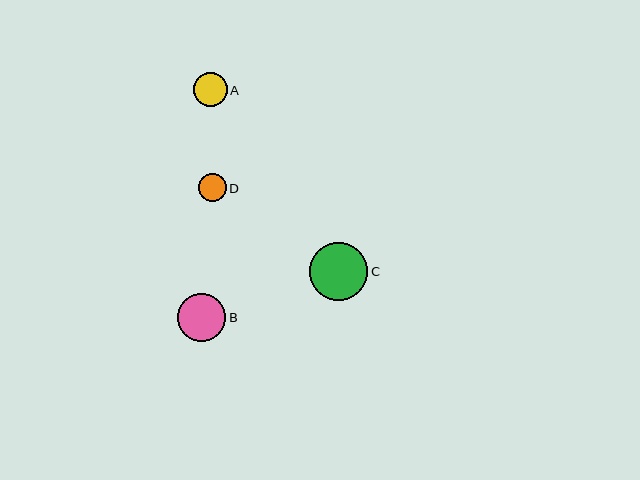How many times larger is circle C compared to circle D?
Circle C is approximately 2.1 times the size of circle D.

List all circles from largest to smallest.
From largest to smallest: C, B, A, D.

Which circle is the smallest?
Circle D is the smallest with a size of approximately 27 pixels.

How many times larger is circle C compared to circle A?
Circle C is approximately 1.8 times the size of circle A.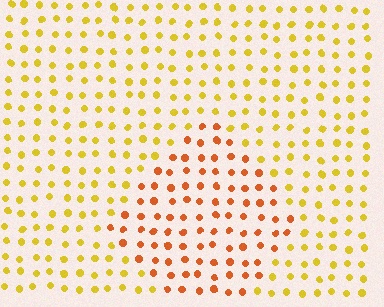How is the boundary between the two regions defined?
The boundary is defined purely by a slight shift in hue (about 35 degrees). Spacing, size, and orientation are identical on both sides.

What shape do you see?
I see a diamond.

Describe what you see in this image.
The image is filled with small yellow elements in a uniform arrangement. A diamond-shaped region is visible where the elements are tinted to a slightly different hue, forming a subtle color boundary.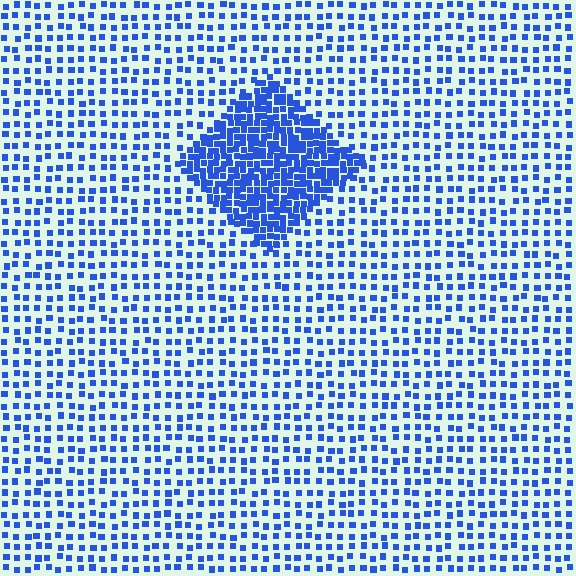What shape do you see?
I see a diamond.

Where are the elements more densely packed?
The elements are more densely packed inside the diamond boundary.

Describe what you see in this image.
The image contains small blue elements arranged at two different densities. A diamond-shaped region is visible where the elements are more densely packed than the surrounding area.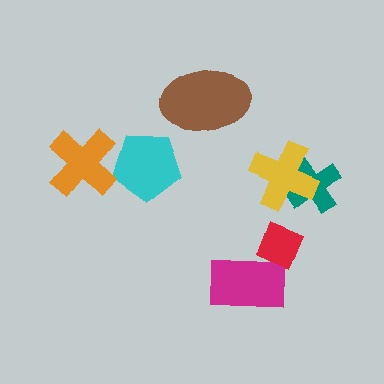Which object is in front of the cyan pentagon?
The orange cross is in front of the cyan pentagon.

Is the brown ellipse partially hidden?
No, no other shape covers it.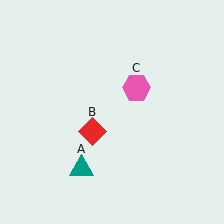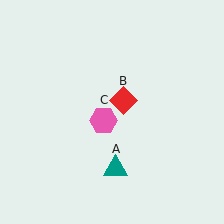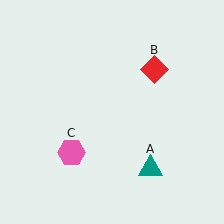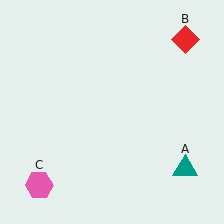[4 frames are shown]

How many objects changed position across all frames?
3 objects changed position: teal triangle (object A), red diamond (object B), pink hexagon (object C).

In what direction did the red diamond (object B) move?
The red diamond (object B) moved up and to the right.